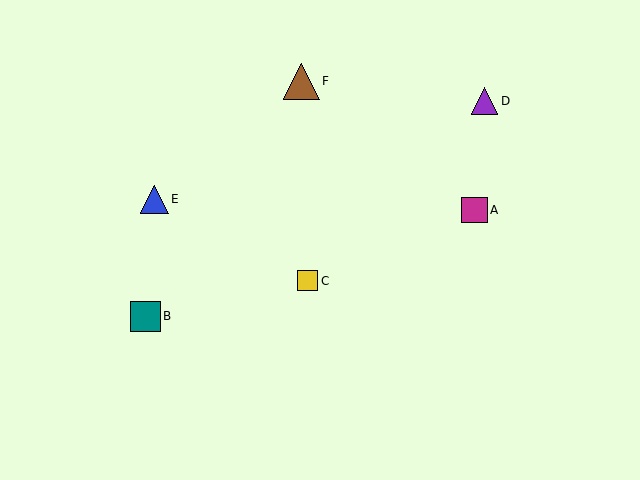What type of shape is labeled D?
Shape D is a purple triangle.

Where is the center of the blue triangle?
The center of the blue triangle is at (154, 199).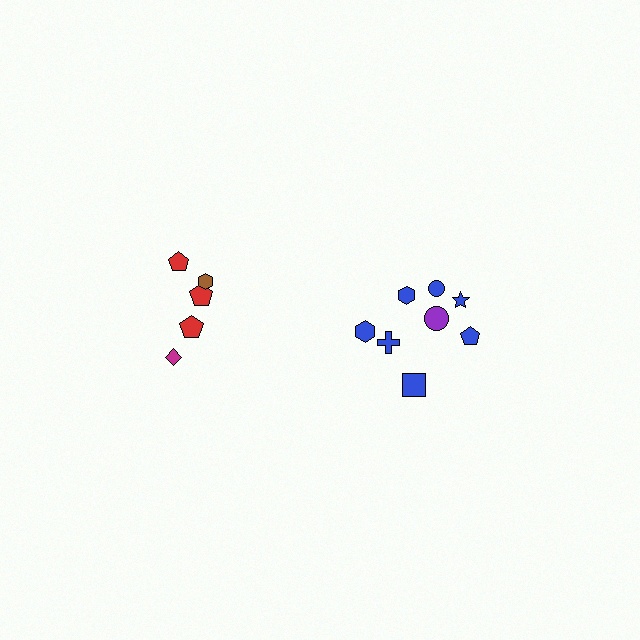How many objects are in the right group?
There are 8 objects.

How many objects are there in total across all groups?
There are 13 objects.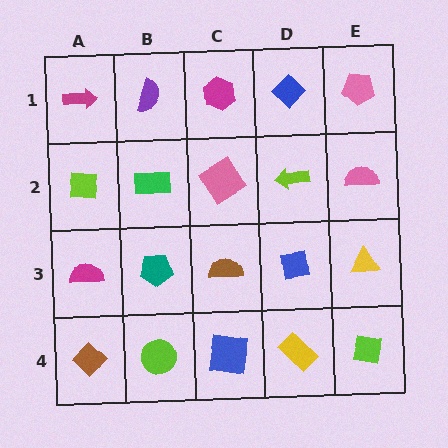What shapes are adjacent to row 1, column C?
A pink diamond (row 2, column C), a purple semicircle (row 1, column B), a blue diamond (row 1, column D).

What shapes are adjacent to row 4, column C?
A brown semicircle (row 3, column C), a lime circle (row 4, column B), a yellow rectangle (row 4, column D).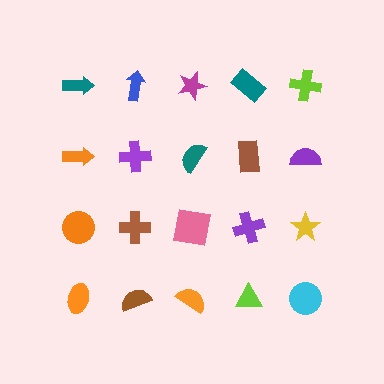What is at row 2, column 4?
A brown rectangle.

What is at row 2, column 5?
A purple semicircle.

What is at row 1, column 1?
A teal arrow.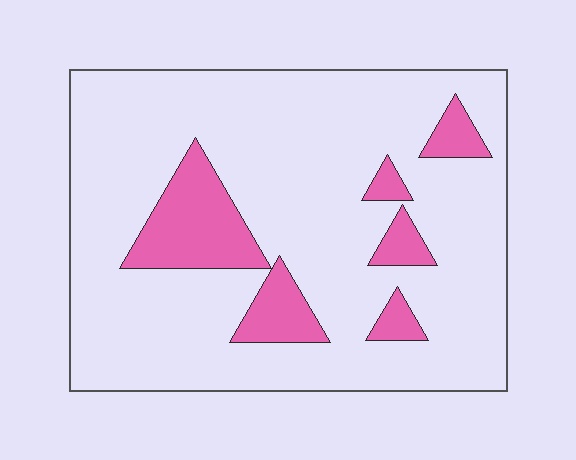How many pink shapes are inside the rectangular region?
6.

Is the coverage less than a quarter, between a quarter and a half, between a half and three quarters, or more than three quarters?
Less than a quarter.